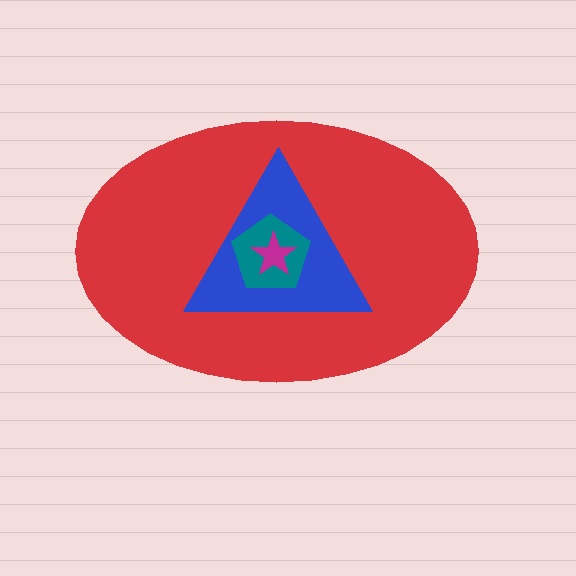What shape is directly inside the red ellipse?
The blue triangle.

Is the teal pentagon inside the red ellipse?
Yes.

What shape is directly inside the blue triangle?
The teal pentagon.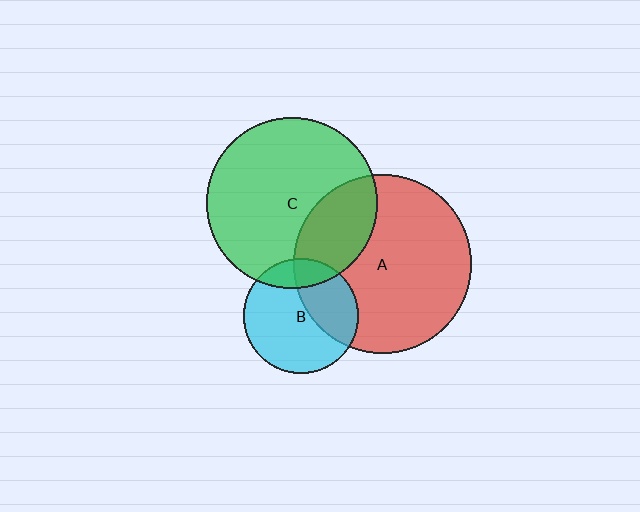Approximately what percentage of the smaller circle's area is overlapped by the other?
Approximately 35%.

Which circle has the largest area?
Circle A (red).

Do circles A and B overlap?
Yes.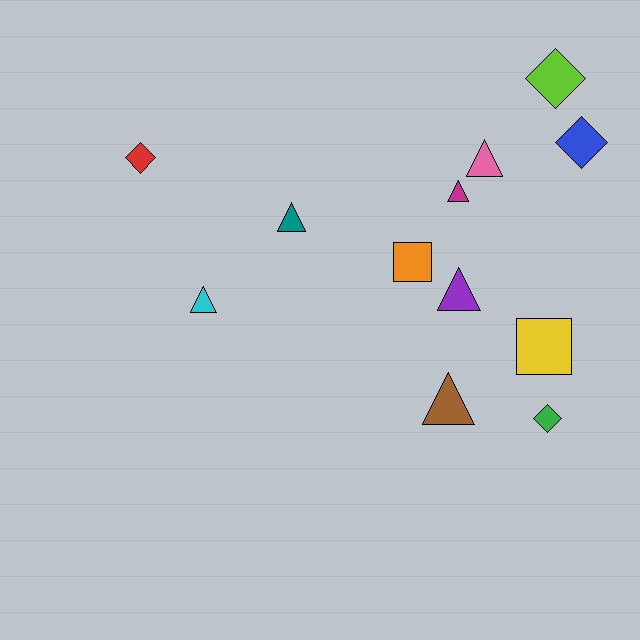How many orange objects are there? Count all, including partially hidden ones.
There is 1 orange object.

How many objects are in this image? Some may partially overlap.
There are 12 objects.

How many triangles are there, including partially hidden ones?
There are 6 triangles.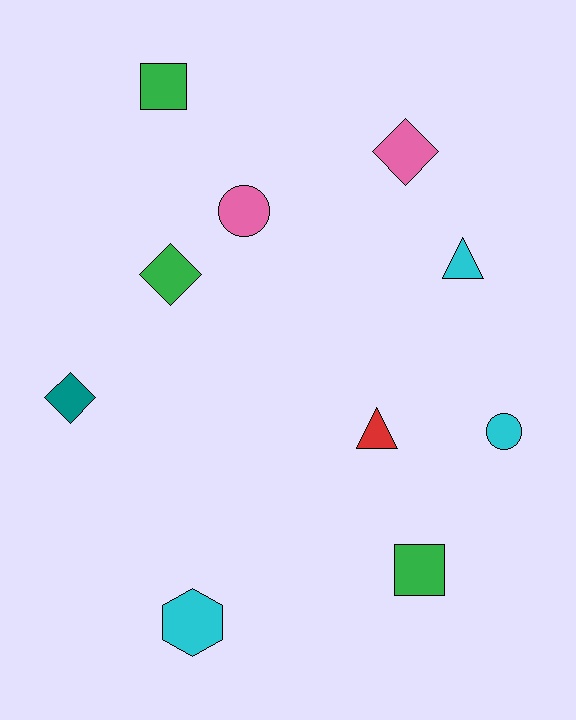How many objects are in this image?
There are 10 objects.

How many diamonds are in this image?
There are 3 diamonds.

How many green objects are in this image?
There are 3 green objects.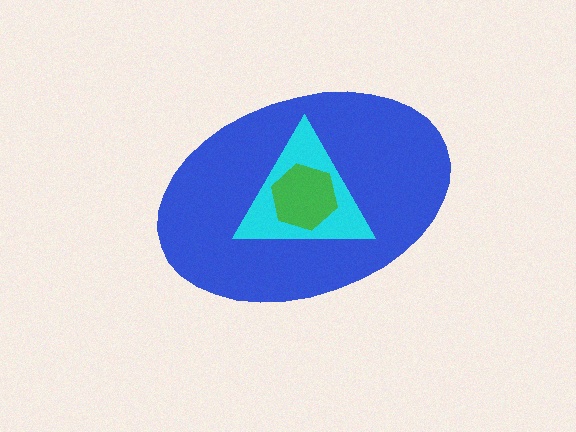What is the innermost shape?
The green hexagon.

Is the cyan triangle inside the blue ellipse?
Yes.